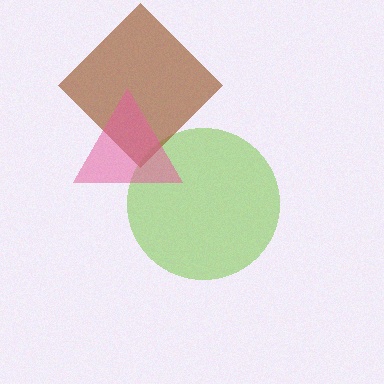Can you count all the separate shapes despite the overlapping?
Yes, there are 3 separate shapes.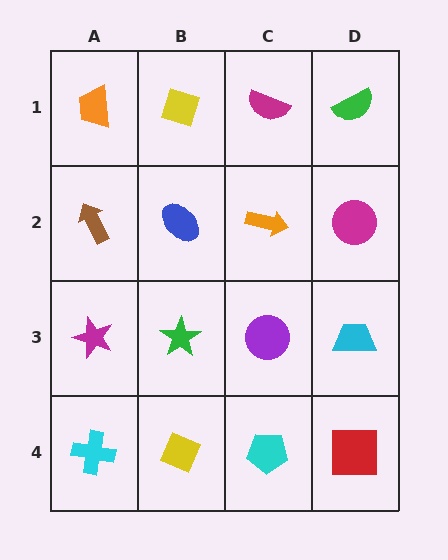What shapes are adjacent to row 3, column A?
A brown arrow (row 2, column A), a cyan cross (row 4, column A), a green star (row 3, column B).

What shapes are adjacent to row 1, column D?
A magenta circle (row 2, column D), a magenta semicircle (row 1, column C).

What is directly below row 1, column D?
A magenta circle.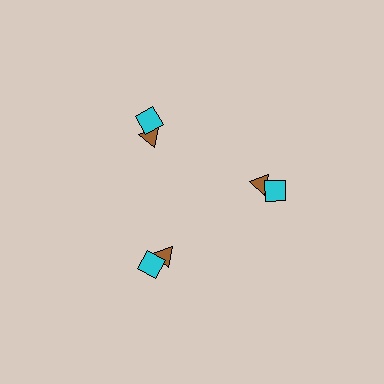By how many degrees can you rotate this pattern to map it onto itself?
The pattern maps onto itself every 120 degrees of rotation.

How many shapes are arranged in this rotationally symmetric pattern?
There are 6 shapes, arranged in 3 groups of 2.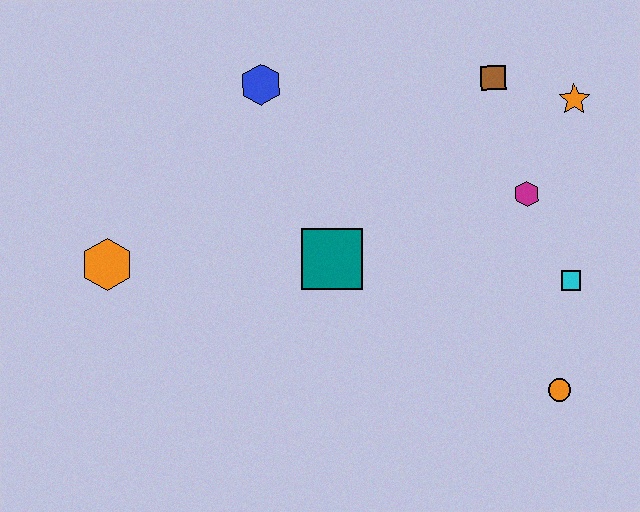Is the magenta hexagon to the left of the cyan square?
Yes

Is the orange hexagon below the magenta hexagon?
Yes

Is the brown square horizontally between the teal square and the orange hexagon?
No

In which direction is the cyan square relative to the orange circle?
The cyan square is above the orange circle.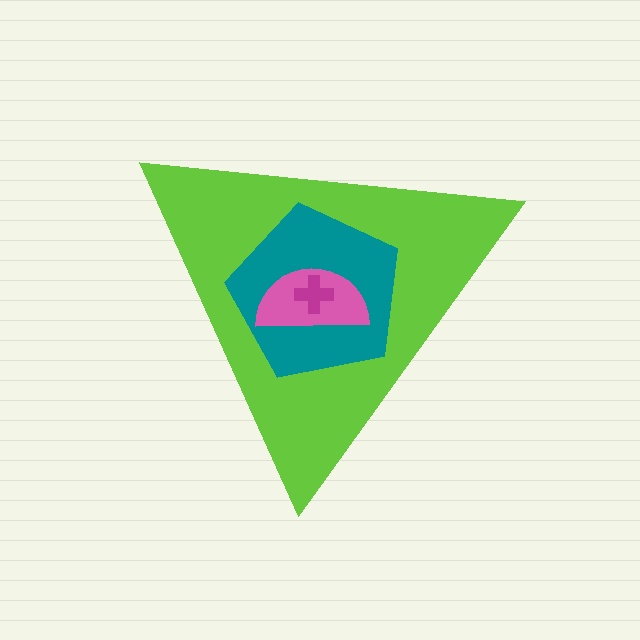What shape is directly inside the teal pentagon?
The pink semicircle.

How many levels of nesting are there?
4.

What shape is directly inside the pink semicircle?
The magenta cross.